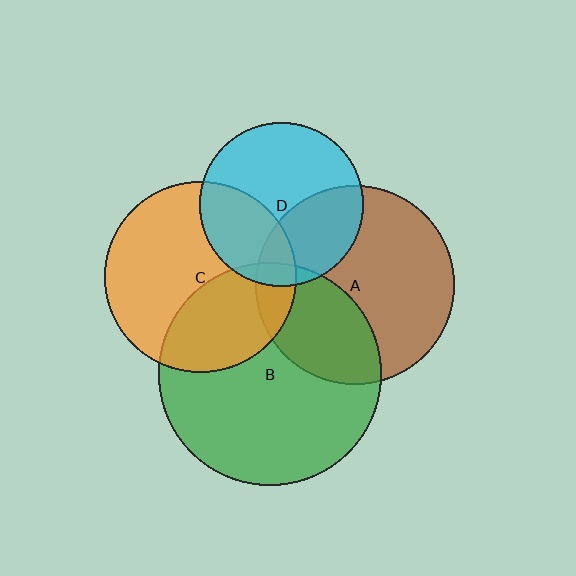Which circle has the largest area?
Circle B (green).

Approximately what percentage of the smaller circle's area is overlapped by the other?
Approximately 5%.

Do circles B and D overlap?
Yes.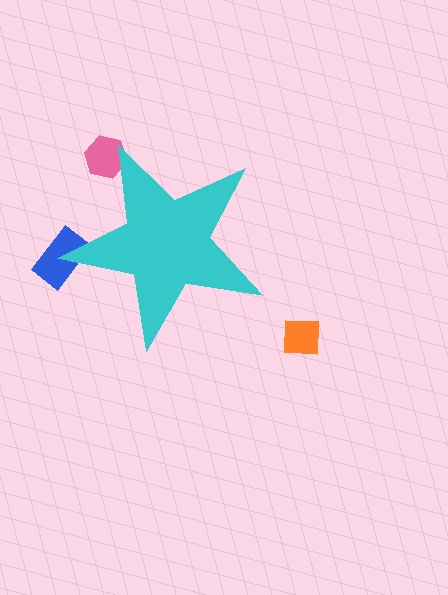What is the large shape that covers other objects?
A cyan star.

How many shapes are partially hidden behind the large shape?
2 shapes are partially hidden.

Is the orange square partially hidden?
No, the orange square is fully visible.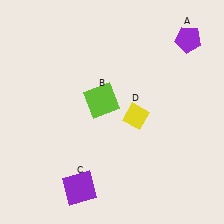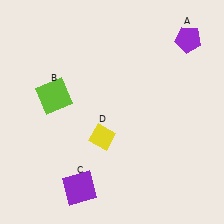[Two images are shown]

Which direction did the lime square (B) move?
The lime square (B) moved left.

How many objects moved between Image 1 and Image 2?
2 objects moved between the two images.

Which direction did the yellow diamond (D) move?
The yellow diamond (D) moved left.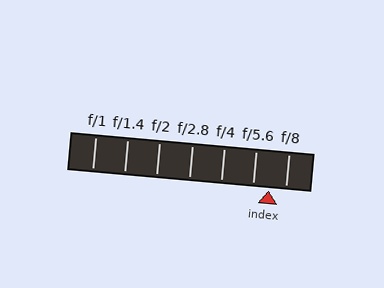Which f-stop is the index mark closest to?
The index mark is closest to f/5.6.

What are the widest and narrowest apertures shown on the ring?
The widest aperture shown is f/1 and the narrowest is f/8.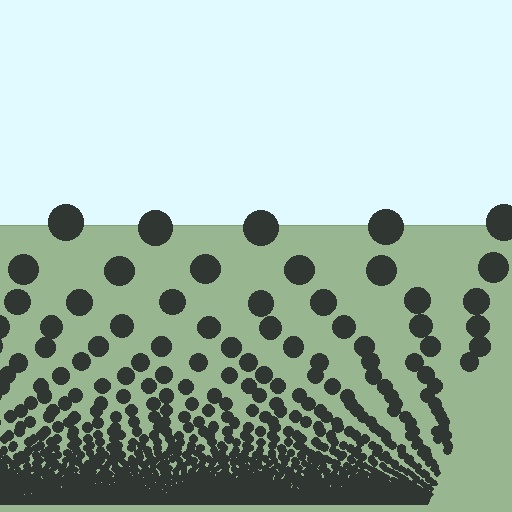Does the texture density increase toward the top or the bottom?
Density increases toward the bottom.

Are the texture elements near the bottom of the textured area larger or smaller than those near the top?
Smaller. The gradient is inverted — elements near the bottom are smaller and denser.